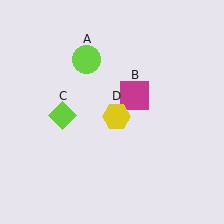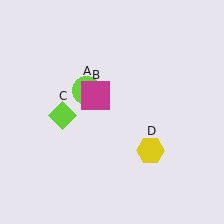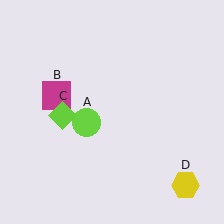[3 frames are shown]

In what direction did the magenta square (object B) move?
The magenta square (object B) moved left.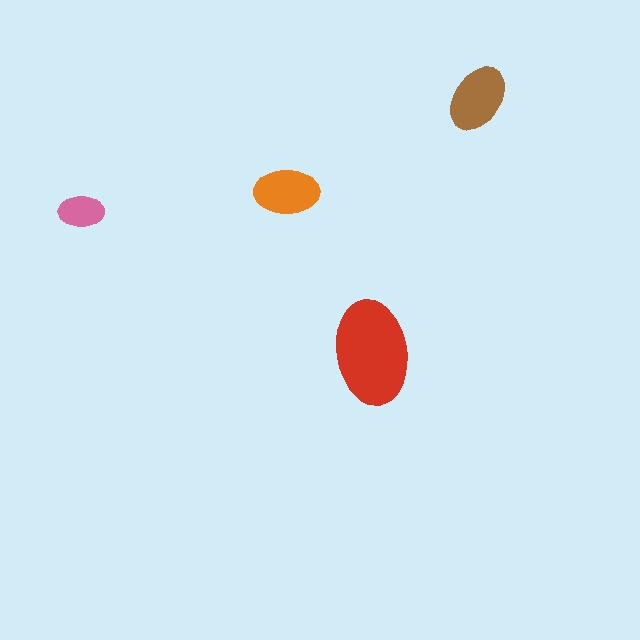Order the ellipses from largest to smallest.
the red one, the brown one, the orange one, the pink one.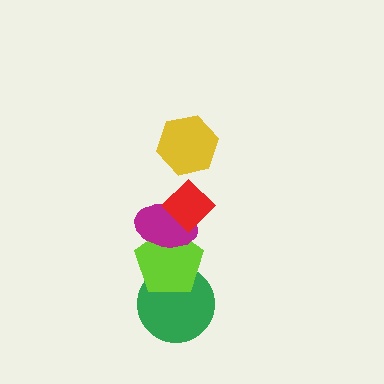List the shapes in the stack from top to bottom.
From top to bottom: the yellow hexagon, the red diamond, the magenta ellipse, the lime pentagon, the green circle.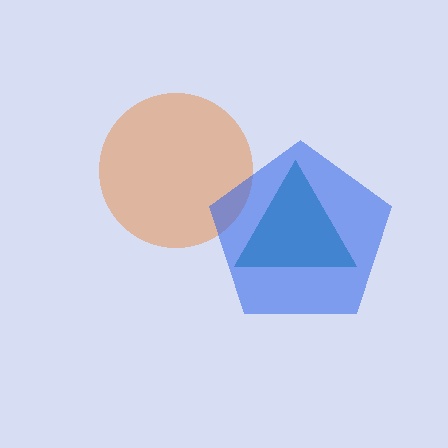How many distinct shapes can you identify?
There are 3 distinct shapes: a teal triangle, an orange circle, a blue pentagon.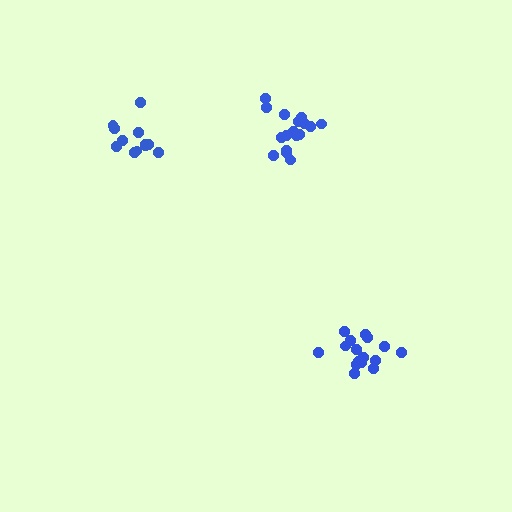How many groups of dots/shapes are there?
There are 3 groups.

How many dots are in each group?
Group 1: 17 dots, Group 2: 16 dots, Group 3: 12 dots (45 total).